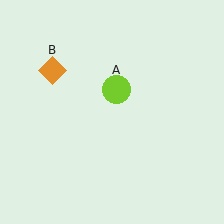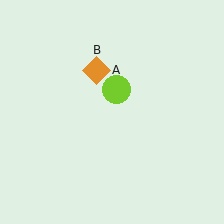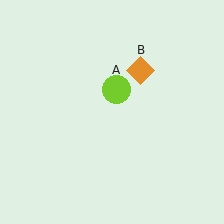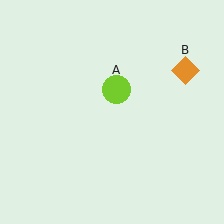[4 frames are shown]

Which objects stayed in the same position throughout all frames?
Lime circle (object A) remained stationary.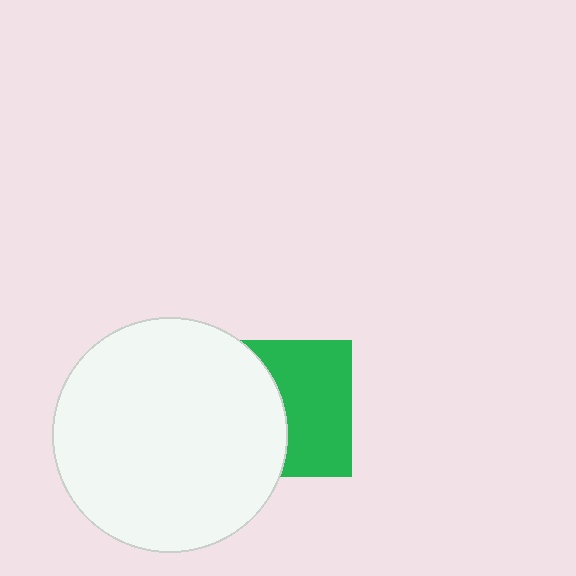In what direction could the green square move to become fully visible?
The green square could move right. That would shift it out from behind the white circle entirely.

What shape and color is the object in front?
The object in front is a white circle.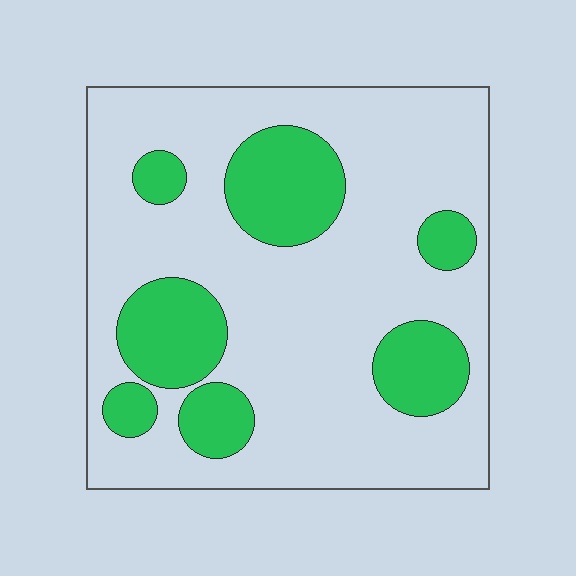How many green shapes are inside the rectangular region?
7.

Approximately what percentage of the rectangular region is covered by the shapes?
Approximately 25%.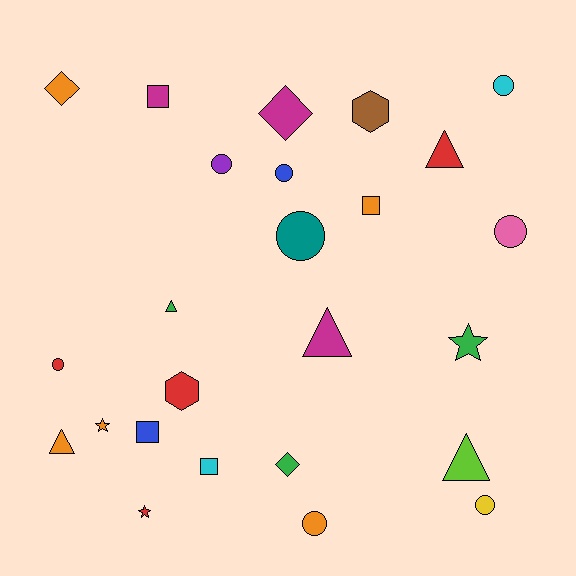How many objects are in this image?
There are 25 objects.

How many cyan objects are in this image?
There are 2 cyan objects.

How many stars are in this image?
There are 3 stars.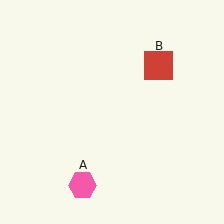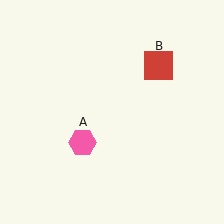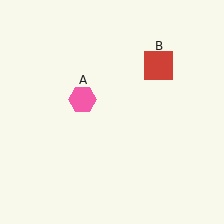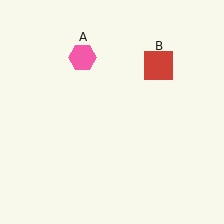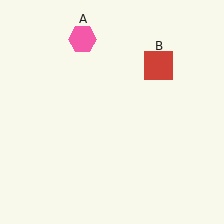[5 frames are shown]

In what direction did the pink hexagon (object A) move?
The pink hexagon (object A) moved up.